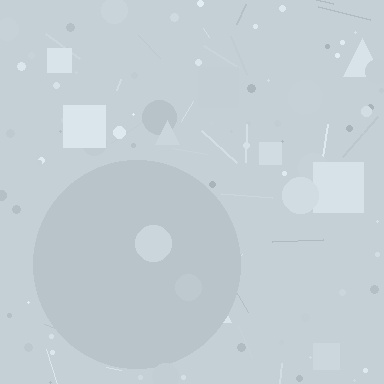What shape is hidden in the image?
A circle is hidden in the image.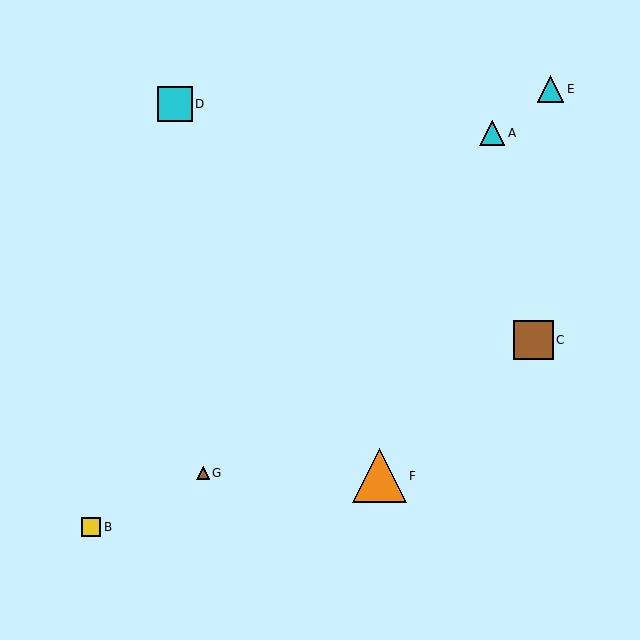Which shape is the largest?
The orange triangle (labeled F) is the largest.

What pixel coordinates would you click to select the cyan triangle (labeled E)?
Click at (551, 89) to select the cyan triangle E.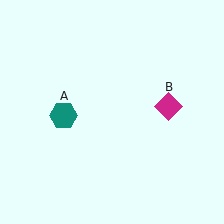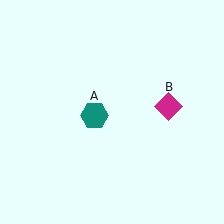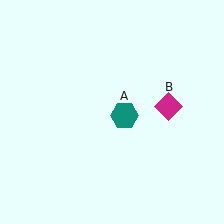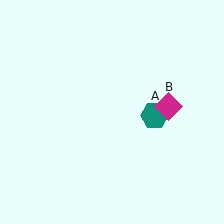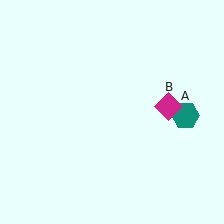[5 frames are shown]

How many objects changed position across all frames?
1 object changed position: teal hexagon (object A).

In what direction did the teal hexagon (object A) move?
The teal hexagon (object A) moved right.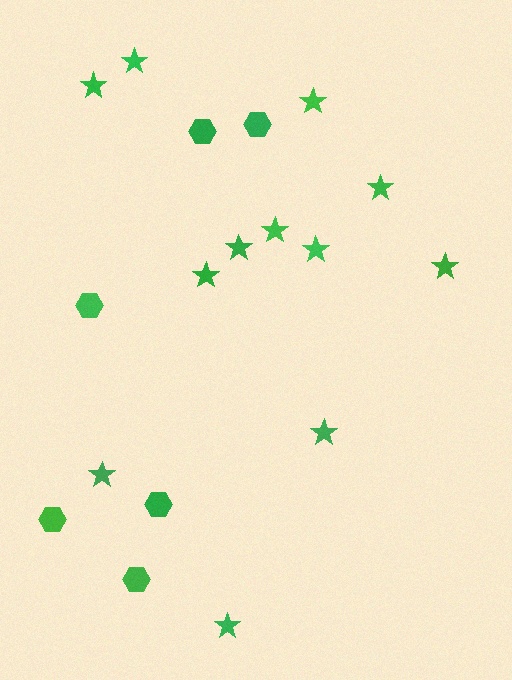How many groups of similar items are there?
There are 2 groups: one group of hexagons (6) and one group of stars (12).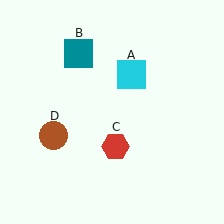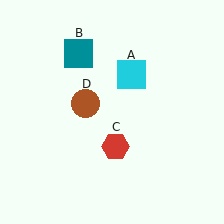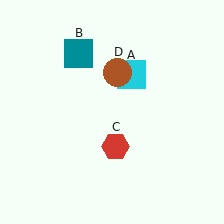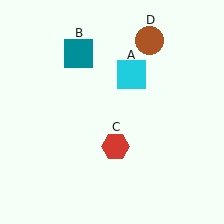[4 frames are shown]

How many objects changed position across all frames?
1 object changed position: brown circle (object D).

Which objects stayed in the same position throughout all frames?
Cyan square (object A) and teal square (object B) and red hexagon (object C) remained stationary.